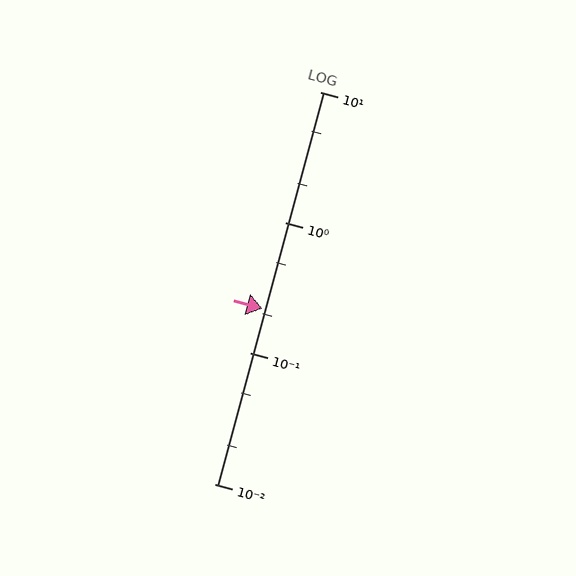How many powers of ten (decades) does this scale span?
The scale spans 3 decades, from 0.01 to 10.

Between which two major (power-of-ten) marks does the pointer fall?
The pointer is between 0.1 and 1.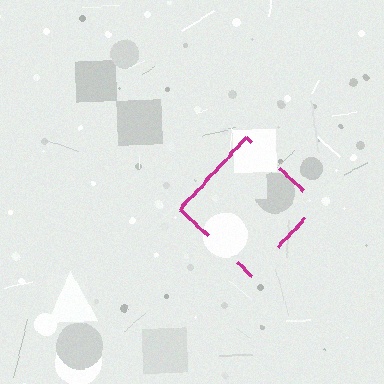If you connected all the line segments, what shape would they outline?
They would outline a diamond.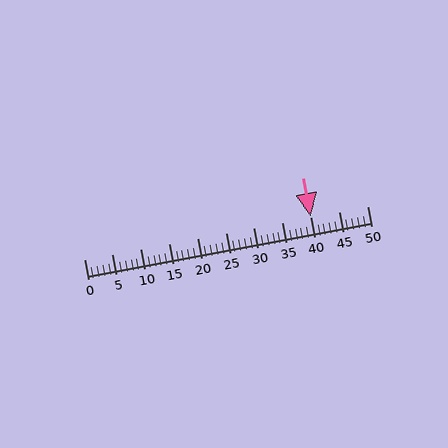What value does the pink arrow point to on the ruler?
The pink arrow points to approximately 40.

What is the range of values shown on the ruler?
The ruler shows values from 0 to 50.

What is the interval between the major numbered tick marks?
The major tick marks are spaced 5 units apart.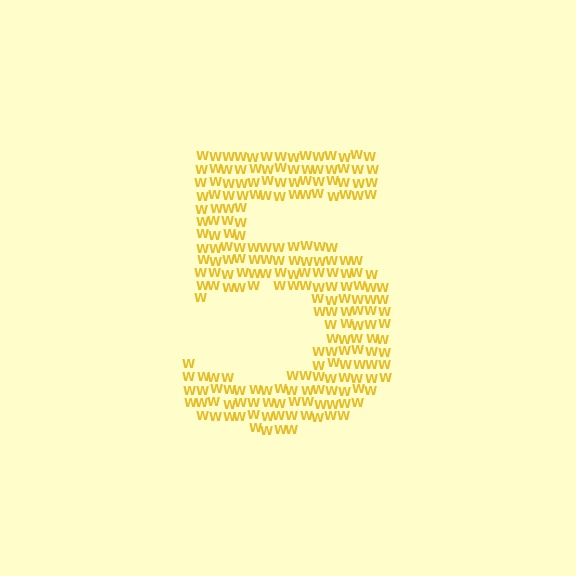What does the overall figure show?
The overall figure shows the digit 5.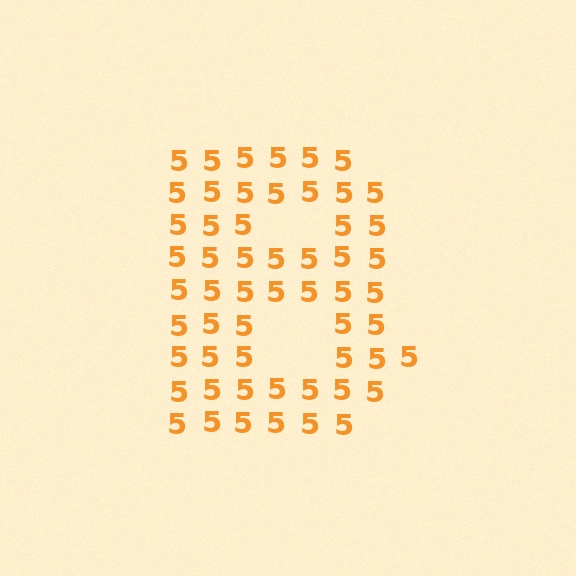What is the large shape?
The large shape is the letter B.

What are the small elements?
The small elements are digit 5's.